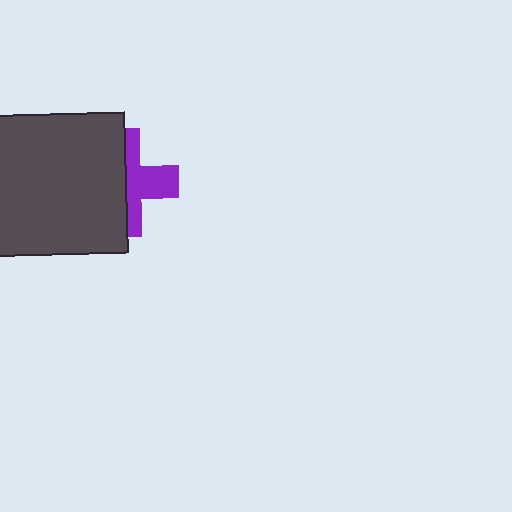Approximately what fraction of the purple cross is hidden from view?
Roughly 55% of the purple cross is hidden behind the dark gray square.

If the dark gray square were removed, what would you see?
You would see the complete purple cross.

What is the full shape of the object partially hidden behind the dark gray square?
The partially hidden object is a purple cross.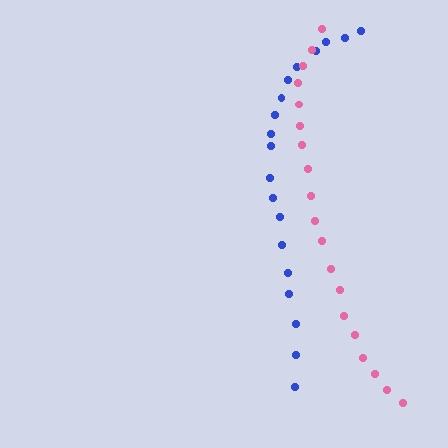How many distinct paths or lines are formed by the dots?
There are 2 distinct paths.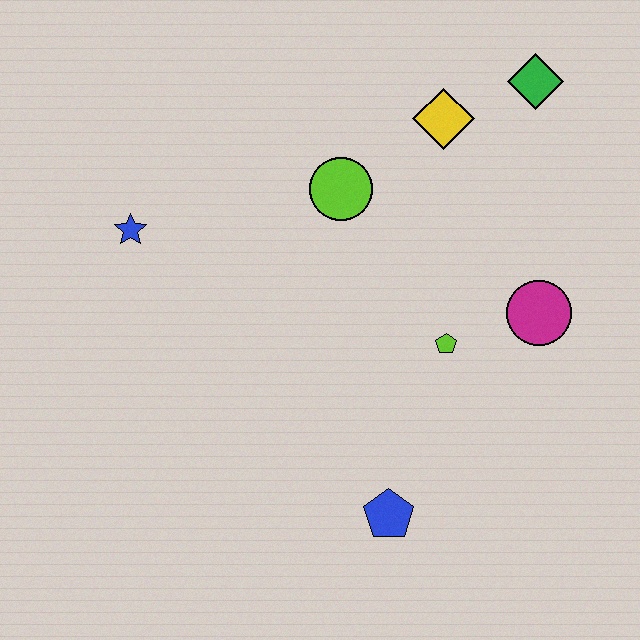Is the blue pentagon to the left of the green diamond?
Yes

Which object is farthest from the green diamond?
The blue pentagon is farthest from the green diamond.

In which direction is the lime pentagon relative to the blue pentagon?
The lime pentagon is above the blue pentagon.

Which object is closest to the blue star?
The lime circle is closest to the blue star.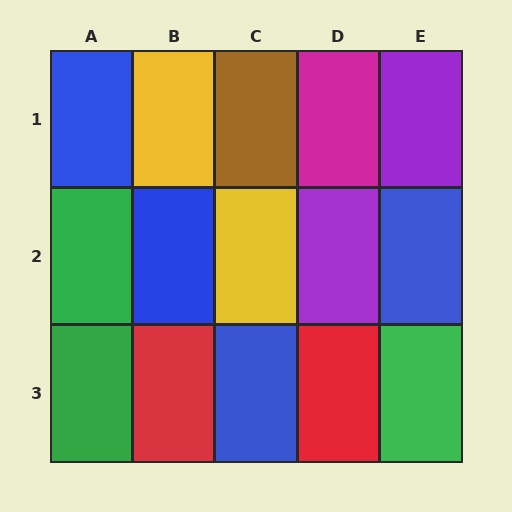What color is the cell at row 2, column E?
Blue.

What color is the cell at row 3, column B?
Red.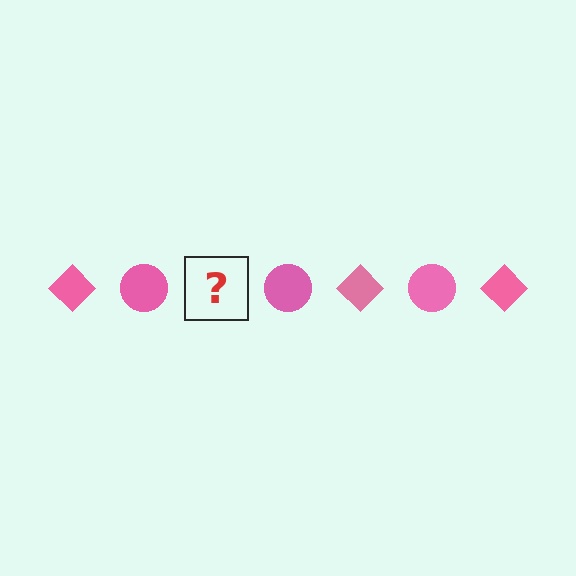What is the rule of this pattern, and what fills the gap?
The rule is that the pattern cycles through diamond, circle shapes in pink. The gap should be filled with a pink diamond.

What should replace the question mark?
The question mark should be replaced with a pink diamond.